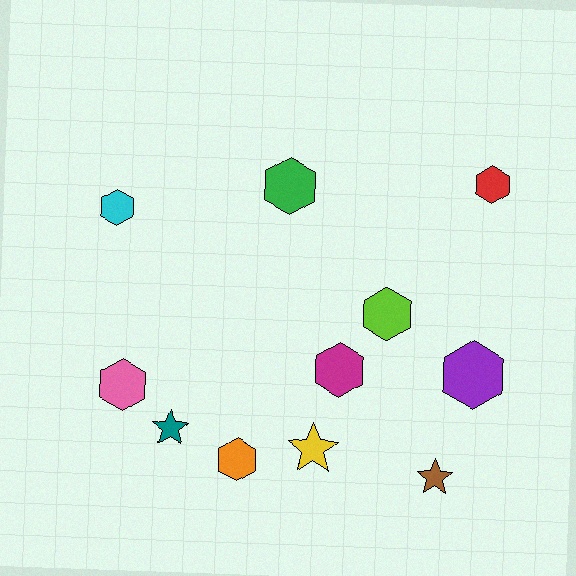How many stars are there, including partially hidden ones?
There are 3 stars.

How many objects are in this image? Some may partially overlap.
There are 11 objects.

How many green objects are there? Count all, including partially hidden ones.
There is 1 green object.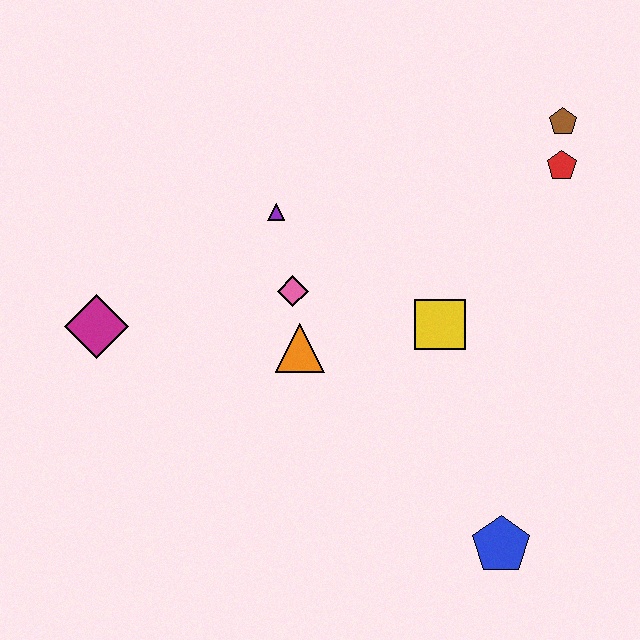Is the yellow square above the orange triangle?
Yes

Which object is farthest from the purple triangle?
The blue pentagon is farthest from the purple triangle.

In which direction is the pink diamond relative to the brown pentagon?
The pink diamond is to the left of the brown pentagon.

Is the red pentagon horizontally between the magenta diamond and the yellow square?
No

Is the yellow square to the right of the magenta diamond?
Yes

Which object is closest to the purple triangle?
The pink diamond is closest to the purple triangle.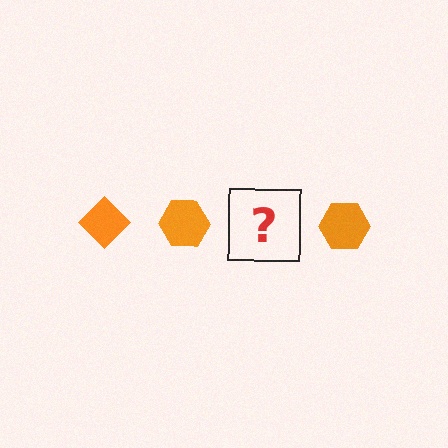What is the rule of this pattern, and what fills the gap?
The rule is that the pattern cycles through diamond, hexagon shapes in orange. The gap should be filled with an orange diamond.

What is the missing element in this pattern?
The missing element is an orange diamond.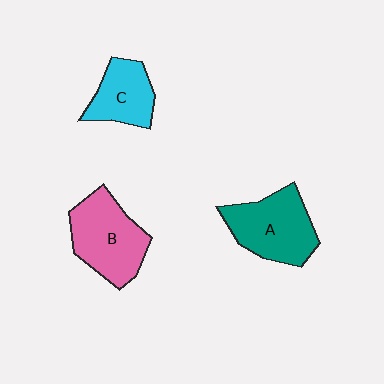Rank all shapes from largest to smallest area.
From largest to smallest: B (pink), A (teal), C (cyan).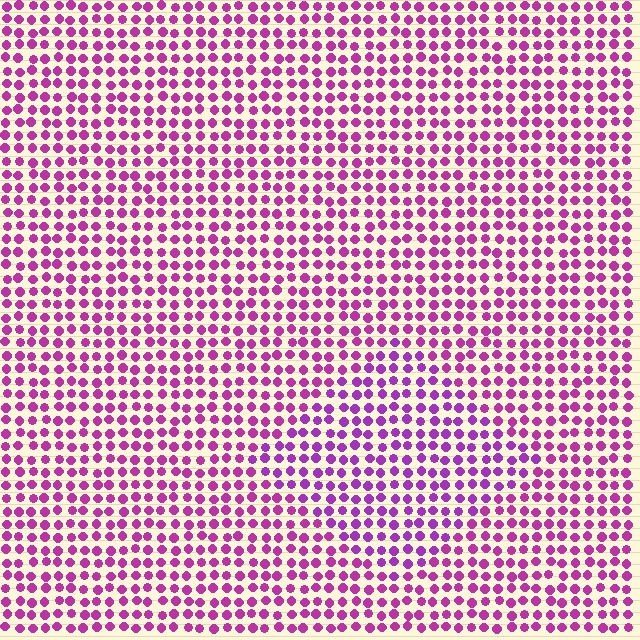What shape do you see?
I see a diamond.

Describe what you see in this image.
The image is filled with small magenta elements in a uniform arrangement. A diamond-shaped region is visible where the elements are tinted to a slightly different hue, forming a subtle color boundary.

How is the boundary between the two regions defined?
The boundary is defined purely by a slight shift in hue (about 21 degrees). Spacing, size, and orientation are identical on both sides.